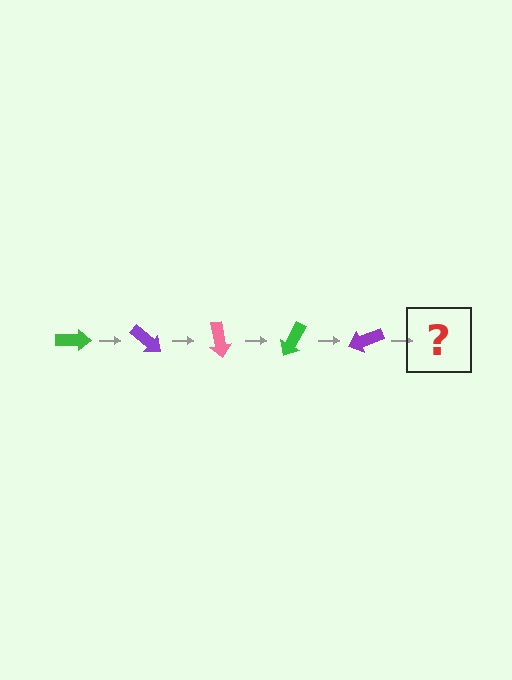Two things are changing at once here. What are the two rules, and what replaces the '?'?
The two rules are that it rotates 40 degrees each step and the color cycles through green, purple, and pink. The '?' should be a pink arrow, rotated 200 degrees from the start.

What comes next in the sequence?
The next element should be a pink arrow, rotated 200 degrees from the start.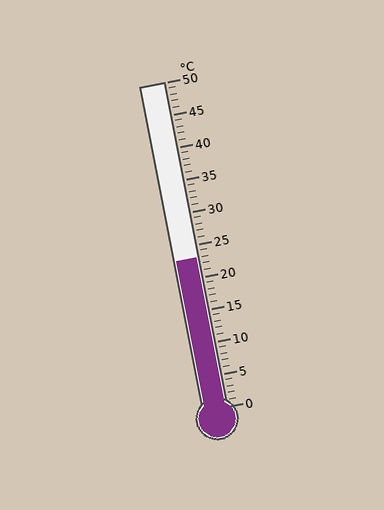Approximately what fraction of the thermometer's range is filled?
The thermometer is filled to approximately 45% of its range.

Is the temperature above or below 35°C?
The temperature is below 35°C.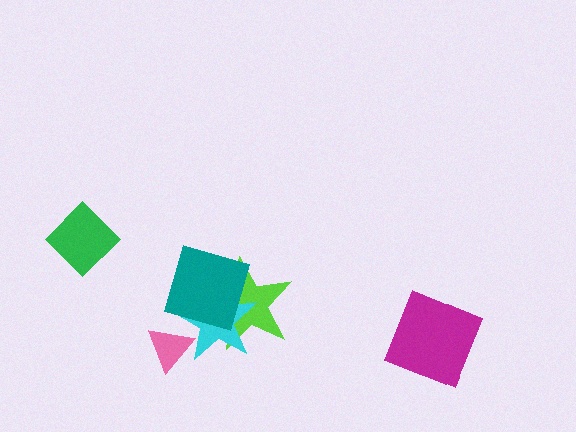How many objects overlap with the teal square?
2 objects overlap with the teal square.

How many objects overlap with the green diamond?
0 objects overlap with the green diamond.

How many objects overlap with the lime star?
2 objects overlap with the lime star.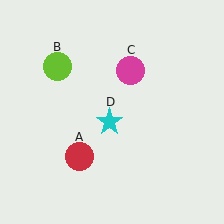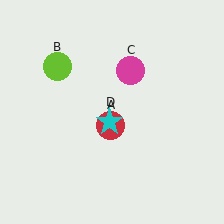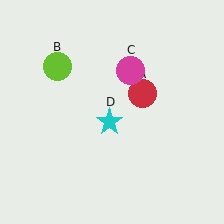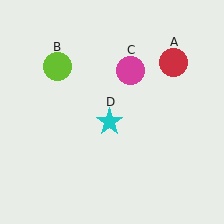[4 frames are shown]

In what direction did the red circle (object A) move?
The red circle (object A) moved up and to the right.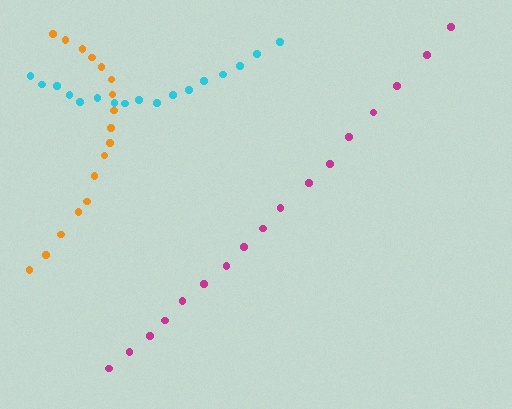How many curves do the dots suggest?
There are 3 distinct paths.